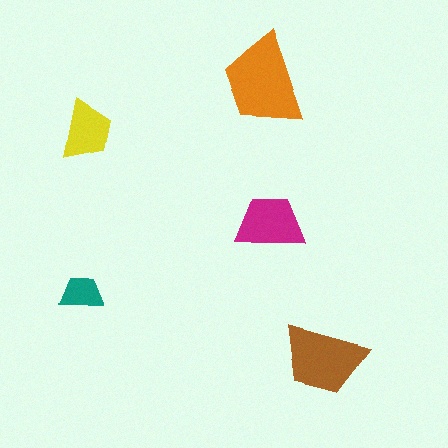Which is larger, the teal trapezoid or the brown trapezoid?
The brown one.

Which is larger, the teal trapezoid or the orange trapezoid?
The orange one.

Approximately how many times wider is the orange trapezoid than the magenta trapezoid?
About 1.5 times wider.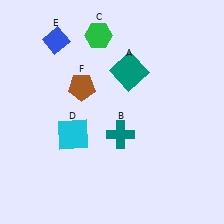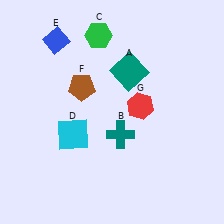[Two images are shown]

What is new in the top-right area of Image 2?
A red hexagon (G) was added in the top-right area of Image 2.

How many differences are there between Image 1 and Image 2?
There is 1 difference between the two images.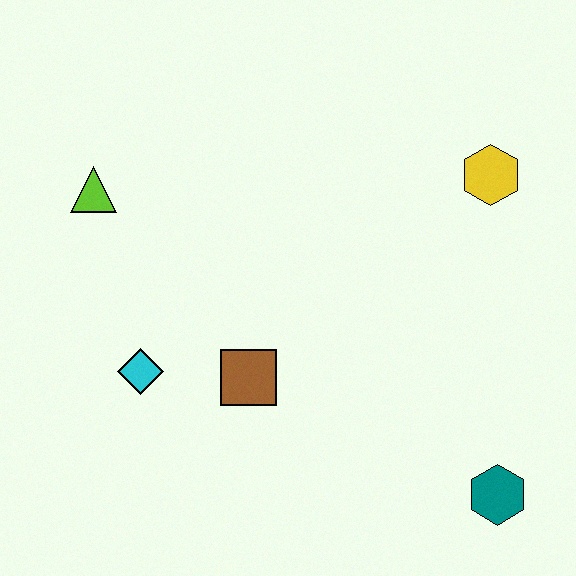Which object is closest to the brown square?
The cyan diamond is closest to the brown square.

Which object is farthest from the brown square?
The yellow hexagon is farthest from the brown square.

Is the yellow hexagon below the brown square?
No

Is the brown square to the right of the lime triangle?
Yes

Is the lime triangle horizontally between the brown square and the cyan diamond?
No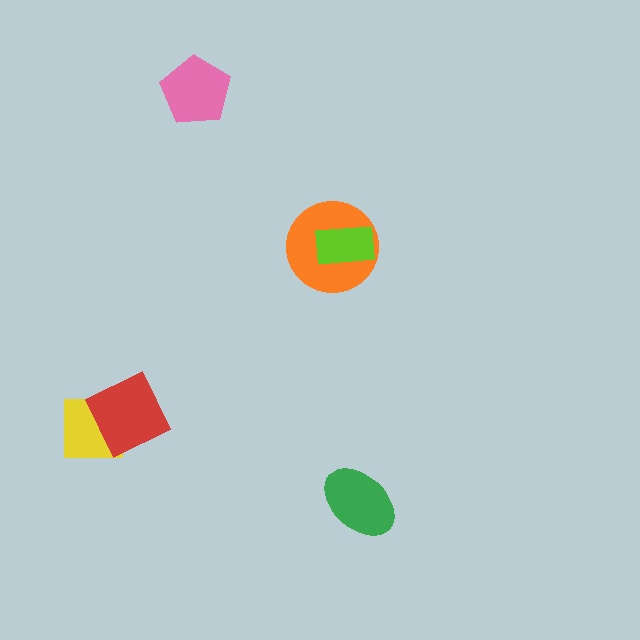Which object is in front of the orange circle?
The lime rectangle is in front of the orange circle.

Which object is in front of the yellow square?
The red square is in front of the yellow square.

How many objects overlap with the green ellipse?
0 objects overlap with the green ellipse.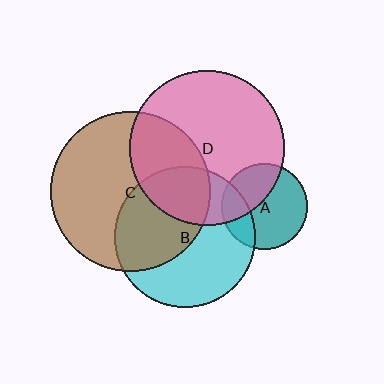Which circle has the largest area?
Circle C (brown).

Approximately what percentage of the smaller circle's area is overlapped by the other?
Approximately 25%.